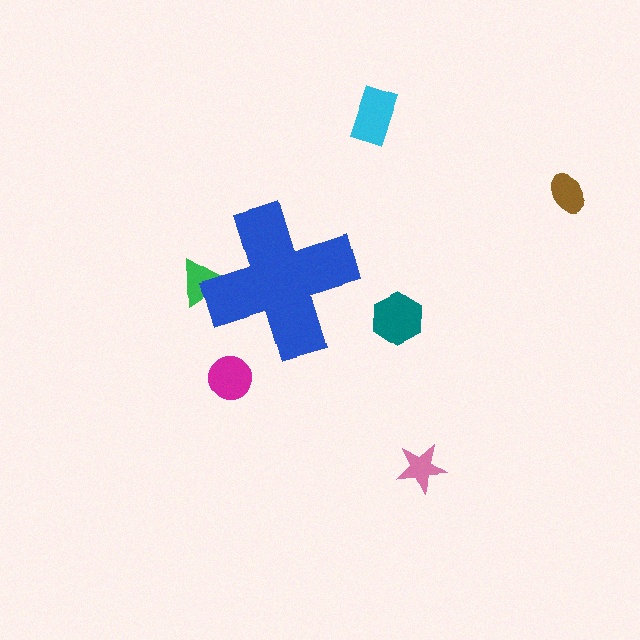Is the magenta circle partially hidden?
No, the magenta circle is fully visible.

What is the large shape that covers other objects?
A blue cross.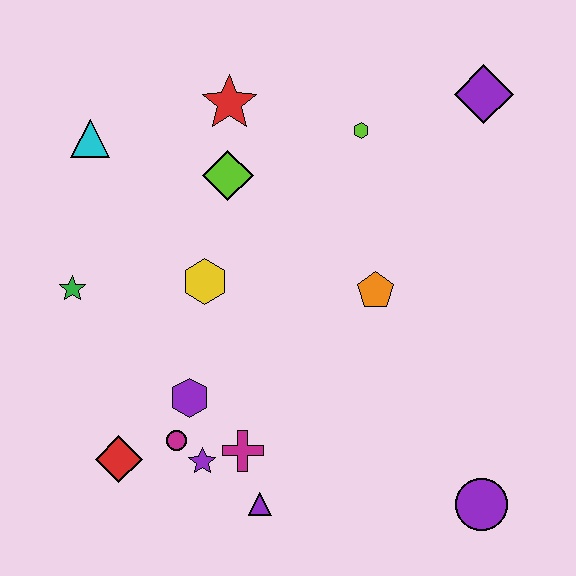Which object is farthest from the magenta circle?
The purple diamond is farthest from the magenta circle.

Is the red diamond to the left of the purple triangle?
Yes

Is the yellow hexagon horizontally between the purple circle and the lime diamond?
No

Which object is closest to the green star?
The yellow hexagon is closest to the green star.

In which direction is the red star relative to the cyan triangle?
The red star is to the right of the cyan triangle.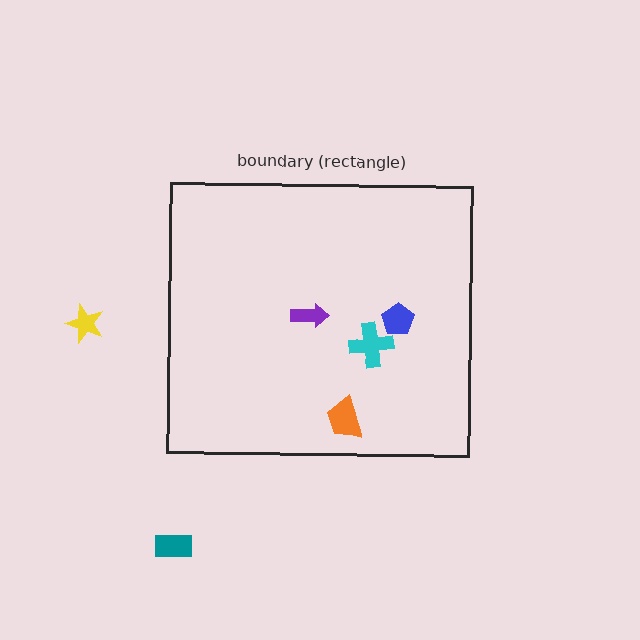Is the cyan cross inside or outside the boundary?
Inside.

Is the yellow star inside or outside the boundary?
Outside.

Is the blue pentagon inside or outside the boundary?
Inside.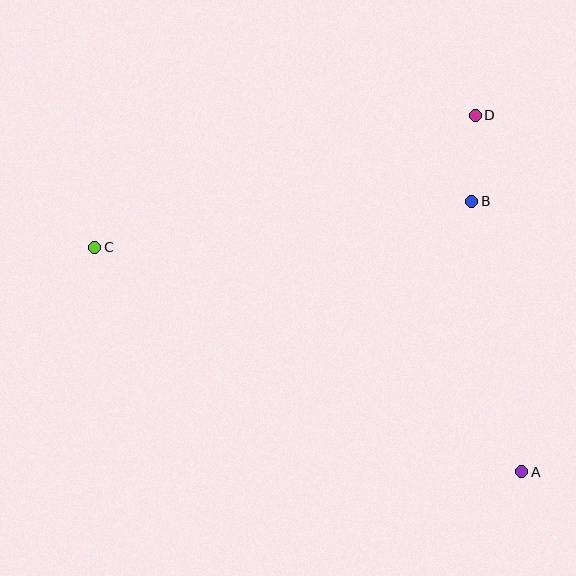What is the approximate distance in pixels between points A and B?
The distance between A and B is approximately 275 pixels.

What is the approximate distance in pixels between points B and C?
The distance between B and C is approximately 380 pixels.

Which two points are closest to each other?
Points B and D are closest to each other.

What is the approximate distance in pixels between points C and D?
The distance between C and D is approximately 403 pixels.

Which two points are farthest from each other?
Points A and C are farthest from each other.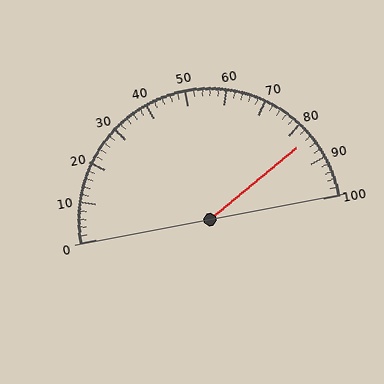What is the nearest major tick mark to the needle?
The nearest major tick mark is 80.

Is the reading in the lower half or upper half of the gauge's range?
The reading is in the upper half of the range (0 to 100).